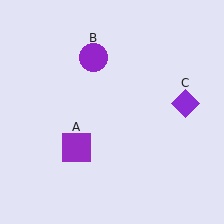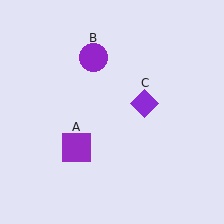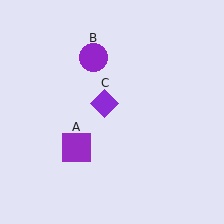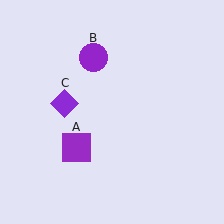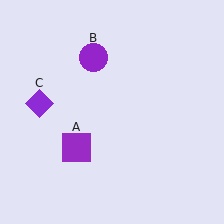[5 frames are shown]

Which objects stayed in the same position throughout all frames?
Purple square (object A) and purple circle (object B) remained stationary.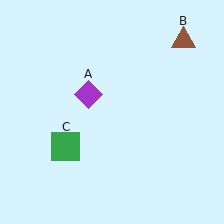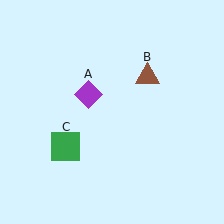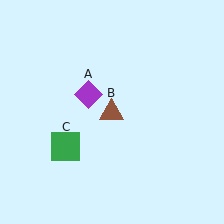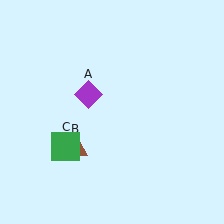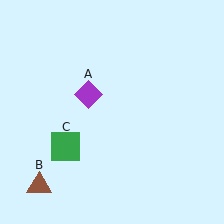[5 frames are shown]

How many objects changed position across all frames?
1 object changed position: brown triangle (object B).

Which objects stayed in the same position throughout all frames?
Purple diamond (object A) and green square (object C) remained stationary.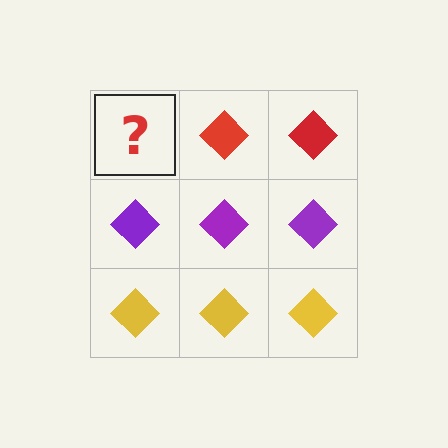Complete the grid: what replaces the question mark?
The question mark should be replaced with a red diamond.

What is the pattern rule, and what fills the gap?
The rule is that each row has a consistent color. The gap should be filled with a red diamond.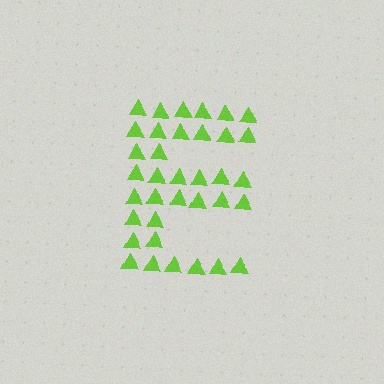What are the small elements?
The small elements are triangles.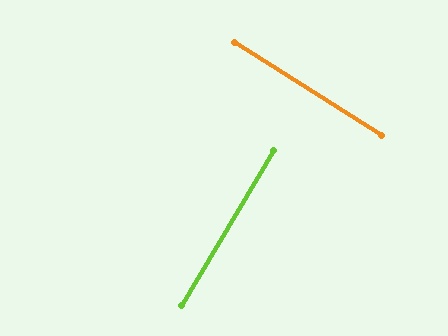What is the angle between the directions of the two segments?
Approximately 89 degrees.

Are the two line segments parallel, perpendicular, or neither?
Perpendicular — they meet at approximately 89°.